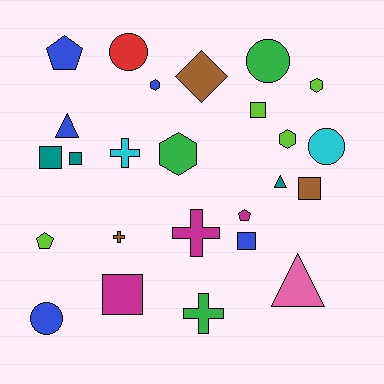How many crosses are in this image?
There are 4 crosses.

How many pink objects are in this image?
There is 1 pink object.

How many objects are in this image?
There are 25 objects.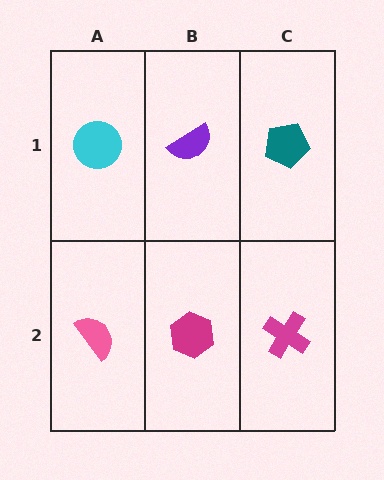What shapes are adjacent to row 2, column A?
A cyan circle (row 1, column A), a magenta hexagon (row 2, column B).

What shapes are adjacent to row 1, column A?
A pink semicircle (row 2, column A), a purple semicircle (row 1, column B).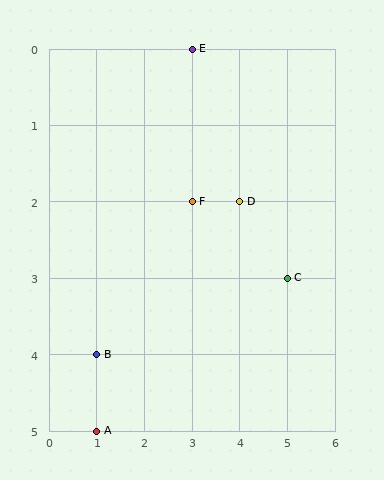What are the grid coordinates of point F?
Point F is at grid coordinates (3, 2).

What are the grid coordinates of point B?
Point B is at grid coordinates (1, 4).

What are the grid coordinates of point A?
Point A is at grid coordinates (1, 5).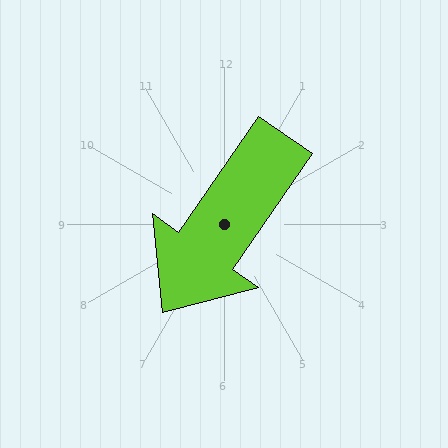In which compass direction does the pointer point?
Southwest.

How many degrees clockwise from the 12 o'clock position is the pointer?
Approximately 215 degrees.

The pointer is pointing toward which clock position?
Roughly 7 o'clock.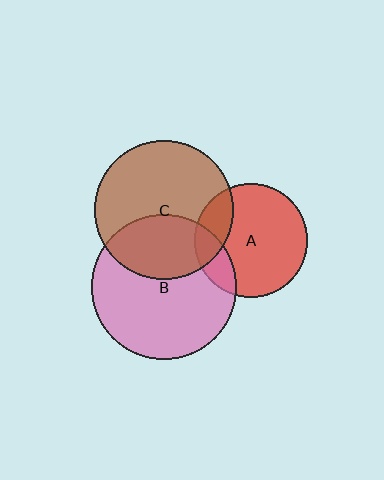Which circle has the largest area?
Circle B (pink).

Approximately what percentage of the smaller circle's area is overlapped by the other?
Approximately 35%.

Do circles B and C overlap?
Yes.